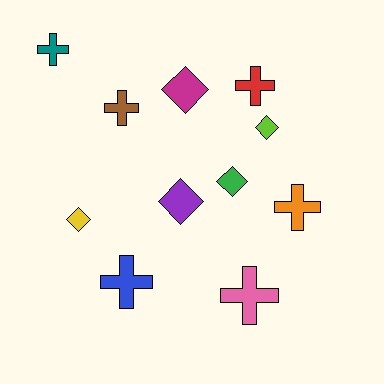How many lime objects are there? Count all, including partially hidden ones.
There is 1 lime object.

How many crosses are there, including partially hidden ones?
There are 6 crosses.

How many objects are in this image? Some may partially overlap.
There are 11 objects.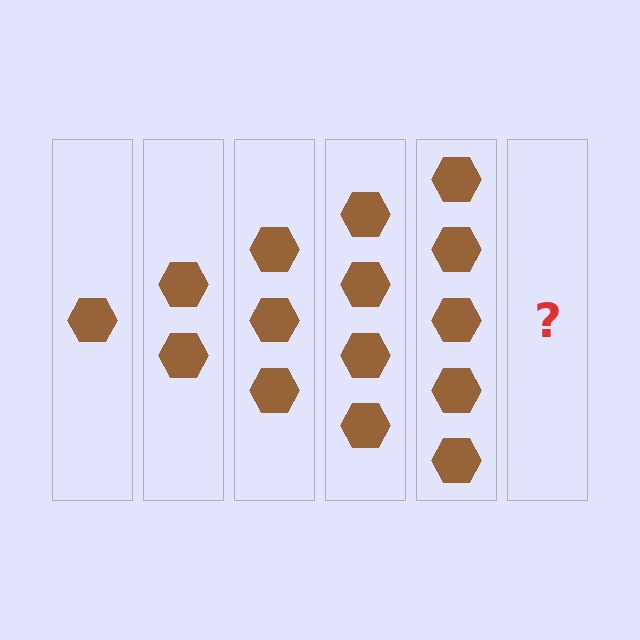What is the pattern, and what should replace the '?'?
The pattern is that each step adds one more hexagon. The '?' should be 6 hexagons.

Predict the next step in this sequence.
The next step is 6 hexagons.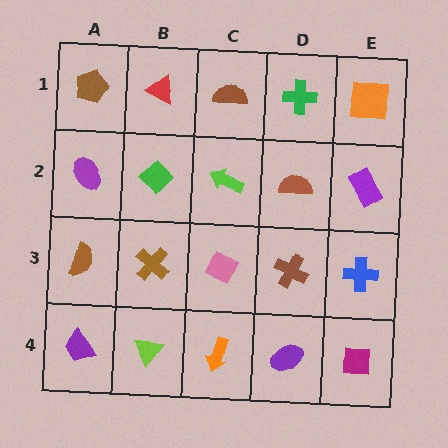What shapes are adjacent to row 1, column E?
A purple rectangle (row 2, column E), a green cross (row 1, column D).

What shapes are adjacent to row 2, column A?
A brown pentagon (row 1, column A), a brown semicircle (row 3, column A), a green diamond (row 2, column B).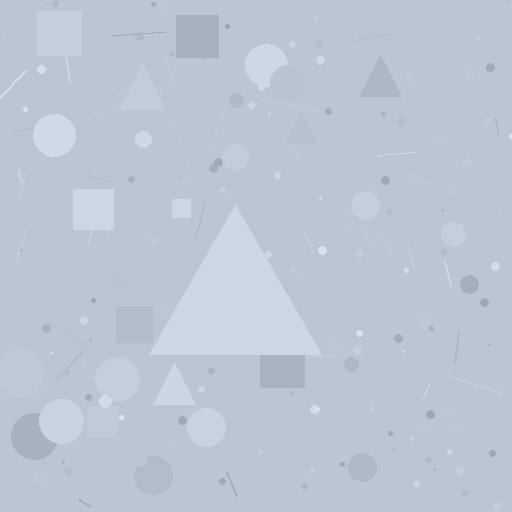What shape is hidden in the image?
A triangle is hidden in the image.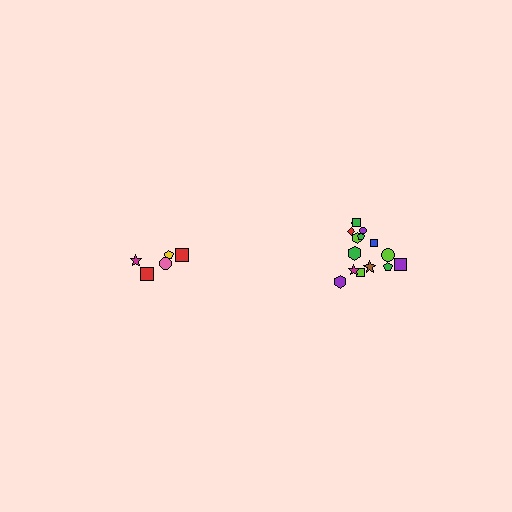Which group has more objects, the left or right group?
The right group.